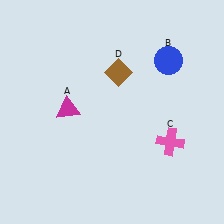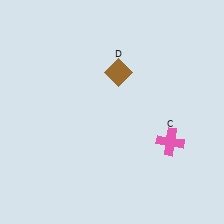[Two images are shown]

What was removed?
The magenta triangle (A), the blue circle (B) were removed in Image 2.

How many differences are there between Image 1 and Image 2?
There are 2 differences between the two images.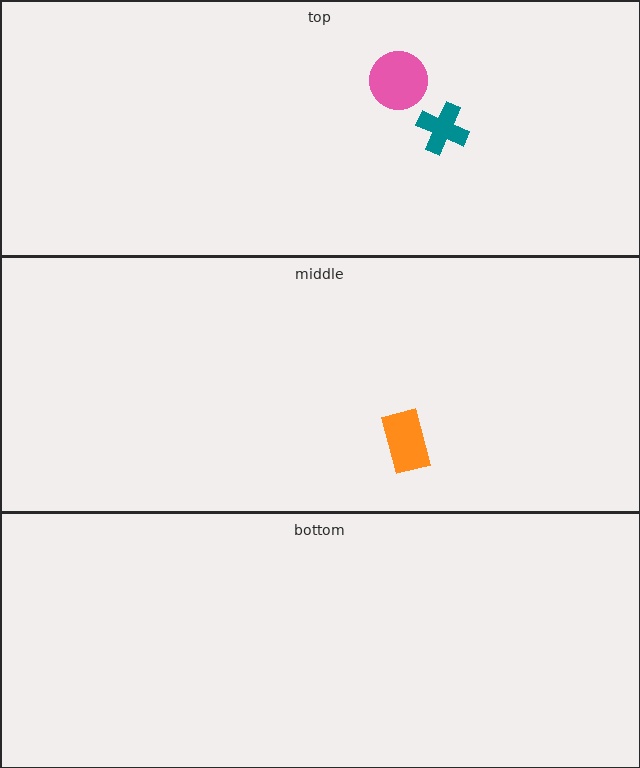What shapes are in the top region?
The teal cross, the pink circle.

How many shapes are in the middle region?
1.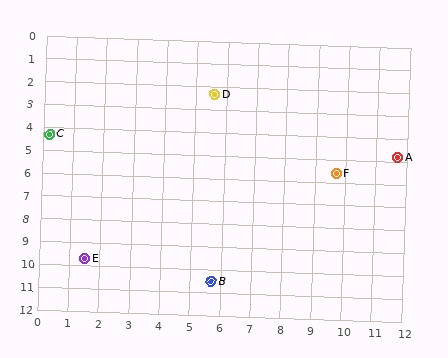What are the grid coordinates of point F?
Point F is at approximately (9.7, 5.6).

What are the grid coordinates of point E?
Point E is at approximately (1.5, 9.7).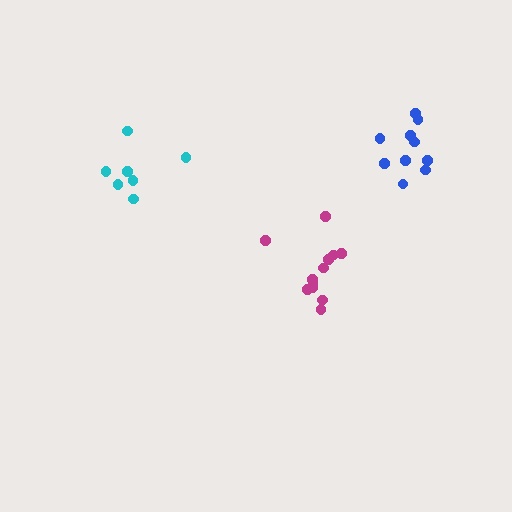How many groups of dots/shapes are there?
There are 3 groups.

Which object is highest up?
The blue cluster is topmost.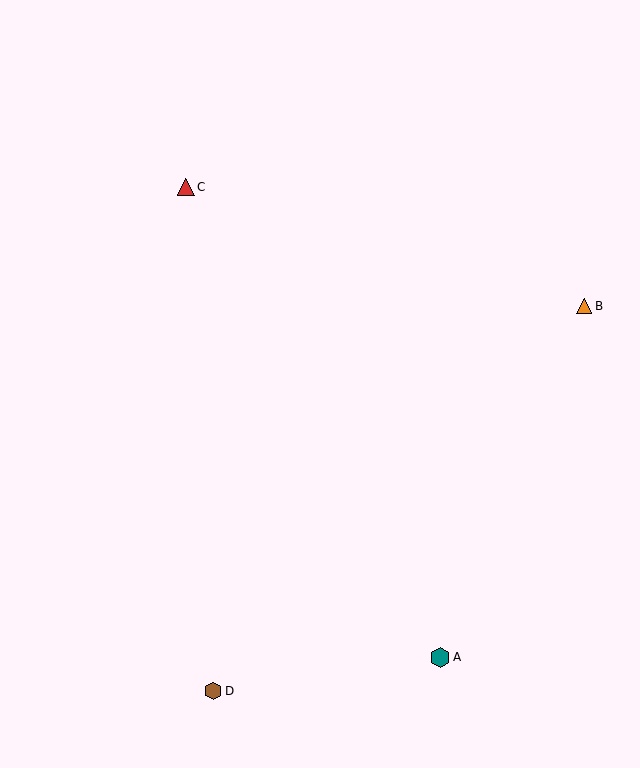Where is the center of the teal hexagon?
The center of the teal hexagon is at (440, 657).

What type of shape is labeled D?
Shape D is a brown hexagon.